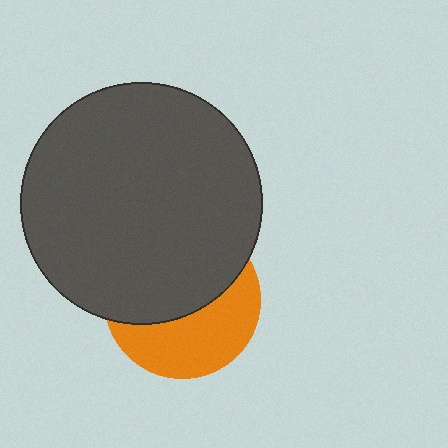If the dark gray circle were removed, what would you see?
You would see the complete orange circle.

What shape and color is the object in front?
The object in front is a dark gray circle.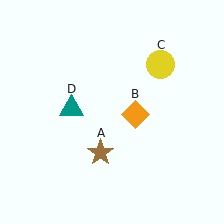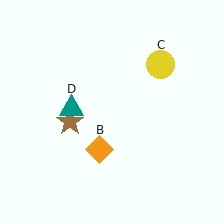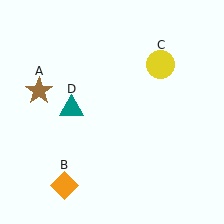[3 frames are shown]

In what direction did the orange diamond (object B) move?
The orange diamond (object B) moved down and to the left.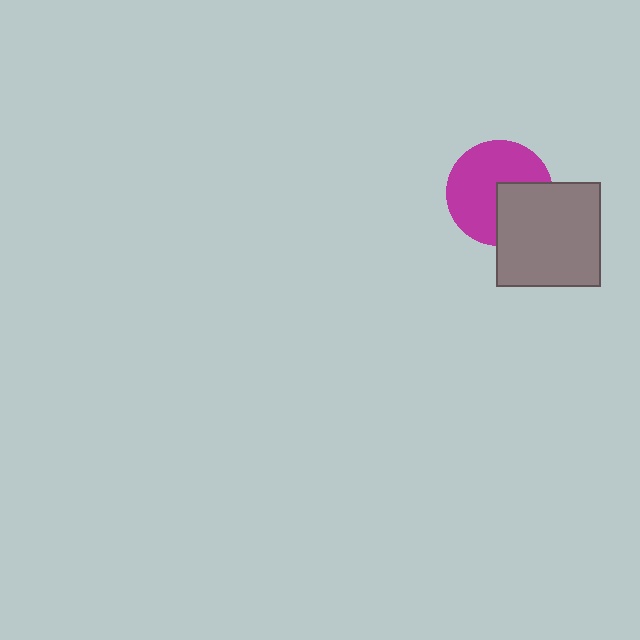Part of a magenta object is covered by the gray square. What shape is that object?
It is a circle.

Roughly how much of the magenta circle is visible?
Most of it is visible (roughly 65%).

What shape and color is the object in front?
The object in front is a gray square.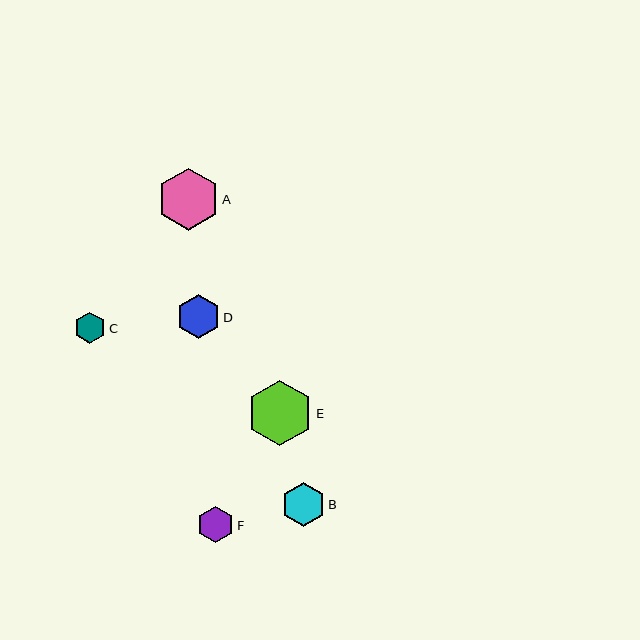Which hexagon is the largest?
Hexagon E is the largest with a size of approximately 65 pixels.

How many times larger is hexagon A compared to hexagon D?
Hexagon A is approximately 1.4 times the size of hexagon D.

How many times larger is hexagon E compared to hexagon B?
Hexagon E is approximately 1.5 times the size of hexagon B.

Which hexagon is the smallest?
Hexagon C is the smallest with a size of approximately 31 pixels.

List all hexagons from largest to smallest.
From largest to smallest: E, A, D, B, F, C.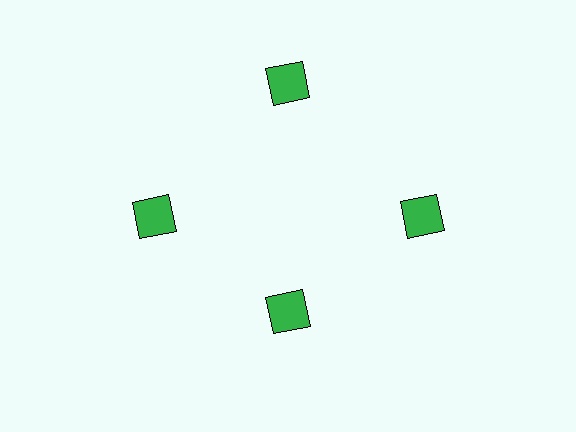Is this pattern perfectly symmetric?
No. The 4 green squares are arranged in a ring, but one element near the 6 o'clock position is pulled inward toward the center, breaking the 4-fold rotational symmetry.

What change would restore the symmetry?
The symmetry would be restored by moving it outward, back onto the ring so that all 4 squares sit at equal angles and equal distance from the center.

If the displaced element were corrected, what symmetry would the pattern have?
It would have 4-fold rotational symmetry — the pattern would map onto itself every 90 degrees.